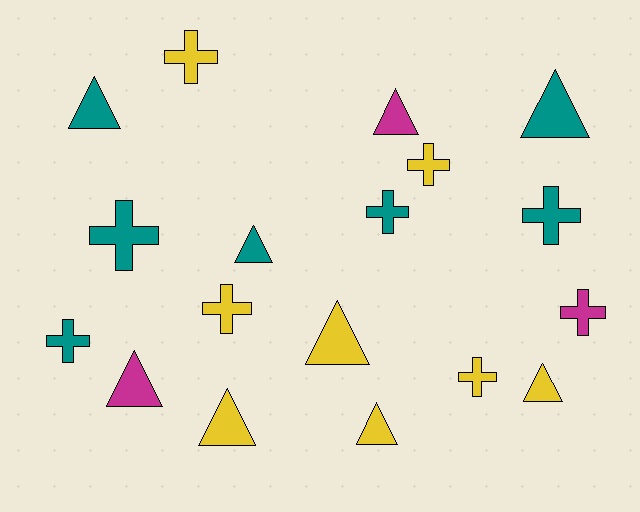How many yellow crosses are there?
There are 4 yellow crosses.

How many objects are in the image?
There are 18 objects.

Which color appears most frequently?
Yellow, with 8 objects.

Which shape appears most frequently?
Cross, with 9 objects.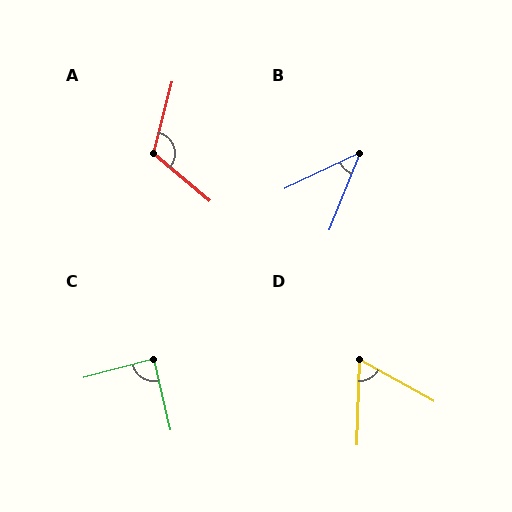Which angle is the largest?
A, at approximately 115 degrees.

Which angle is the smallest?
B, at approximately 42 degrees.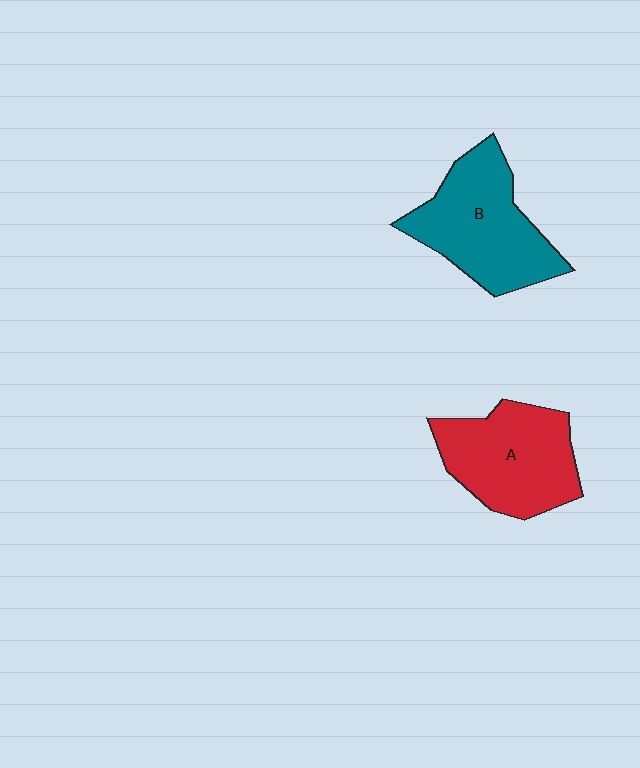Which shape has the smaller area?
Shape A (red).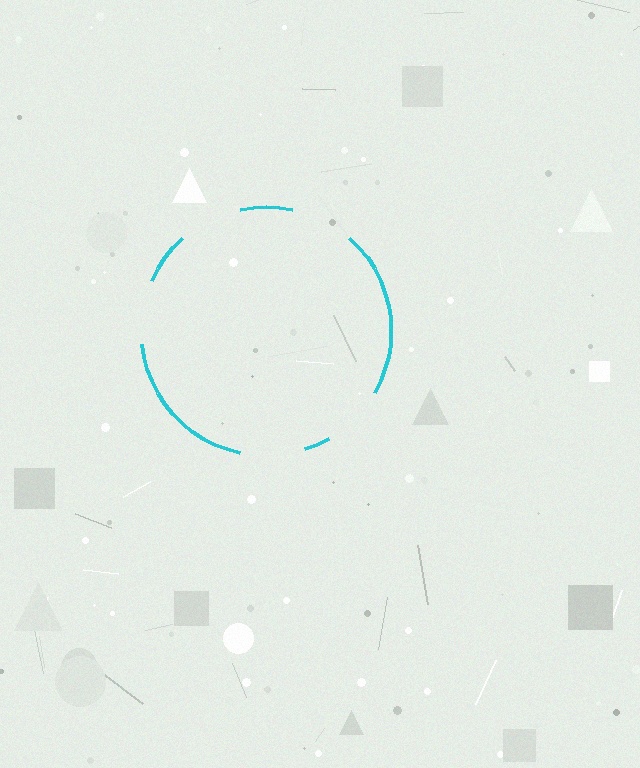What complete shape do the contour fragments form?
The contour fragments form a circle.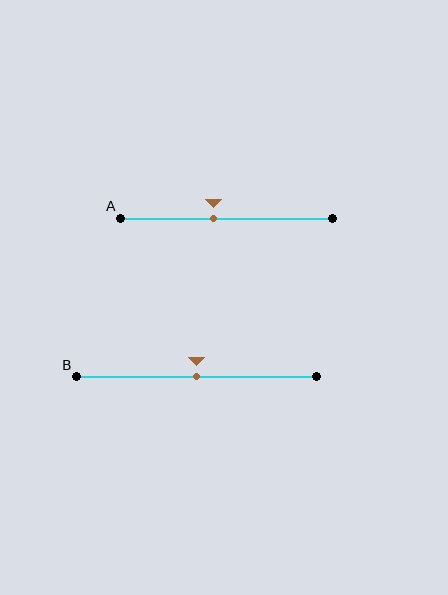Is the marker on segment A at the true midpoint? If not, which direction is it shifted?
No, the marker on segment A is shifted to the left by about 6% of the segment length.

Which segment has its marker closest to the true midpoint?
Segment B has its marker closest to the true midpoint.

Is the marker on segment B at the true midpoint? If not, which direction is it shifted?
Yes, the marker on segment B is at the true midpoint.